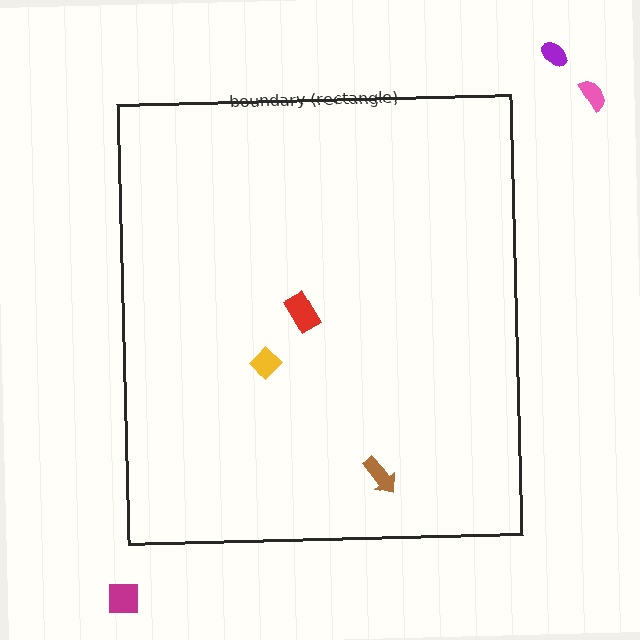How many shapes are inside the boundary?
3 inside, 3 outside.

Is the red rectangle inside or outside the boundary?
Inside.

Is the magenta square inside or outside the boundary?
Outside.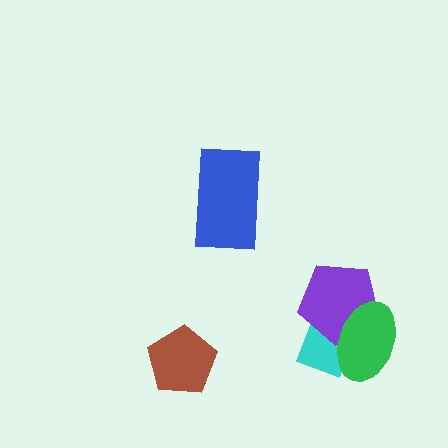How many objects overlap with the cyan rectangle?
2 objects overlap with the cyan rectangle.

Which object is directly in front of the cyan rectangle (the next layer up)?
The purple pentagon is directly in front of the cyan rectangle.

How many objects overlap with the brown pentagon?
0 objects overlap with the brown pentagon.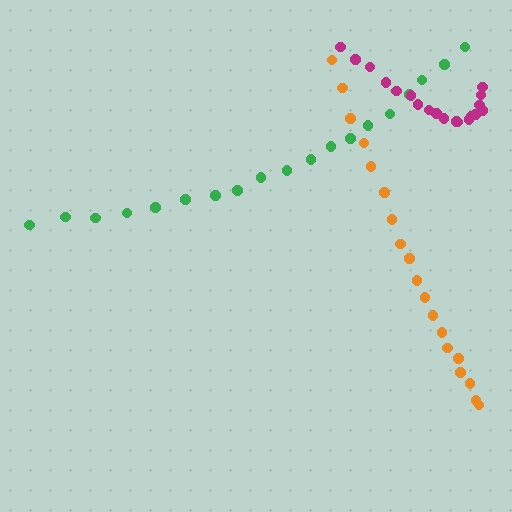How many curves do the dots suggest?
There are 3 distinct paths.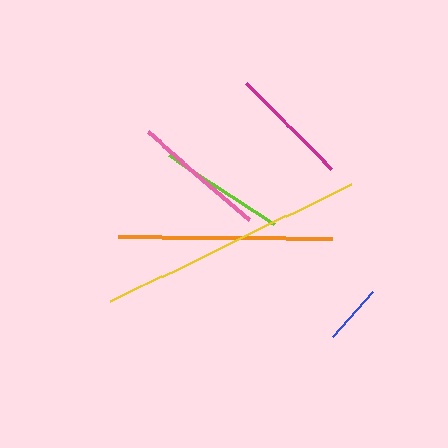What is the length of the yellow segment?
The yellow segment is approximately 267 pixels long.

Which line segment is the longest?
The yellow line is the longest at approximately 267 pixels.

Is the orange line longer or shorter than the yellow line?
The yellow line is longer than the orange line.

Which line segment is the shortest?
The blue line is the shortest at approximately 61 pixels.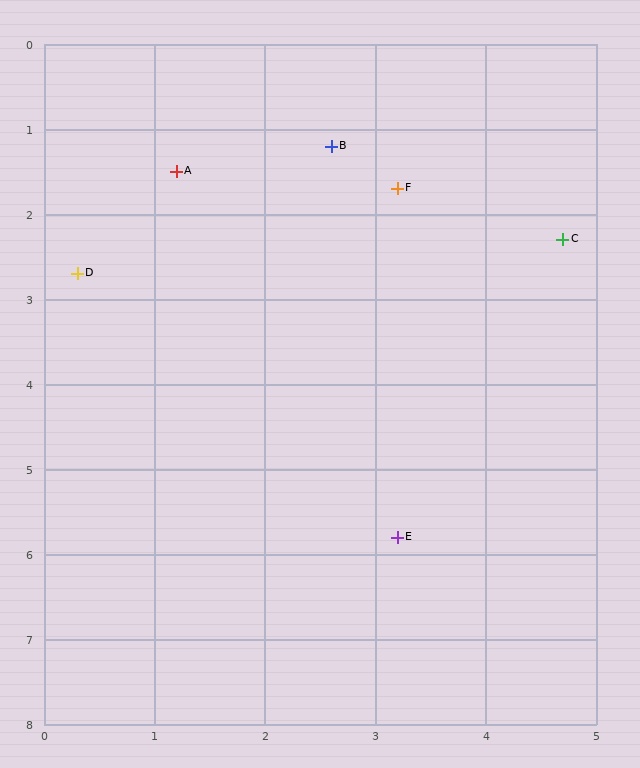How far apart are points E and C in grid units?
Points E and C are about 3.8 grid units apart.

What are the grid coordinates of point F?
Point F is at approximately (3.2, 1.7).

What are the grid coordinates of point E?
Point E is at approximately (3.2, 5.8).